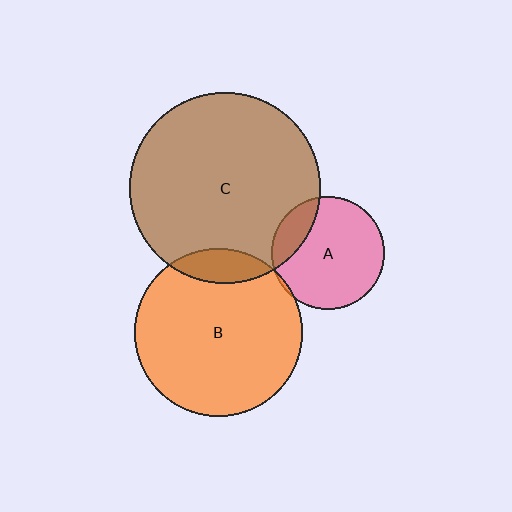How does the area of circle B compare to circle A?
Approximately 2.2 times.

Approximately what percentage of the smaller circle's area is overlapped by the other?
Approximately 10%.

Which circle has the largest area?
Circle C (brown).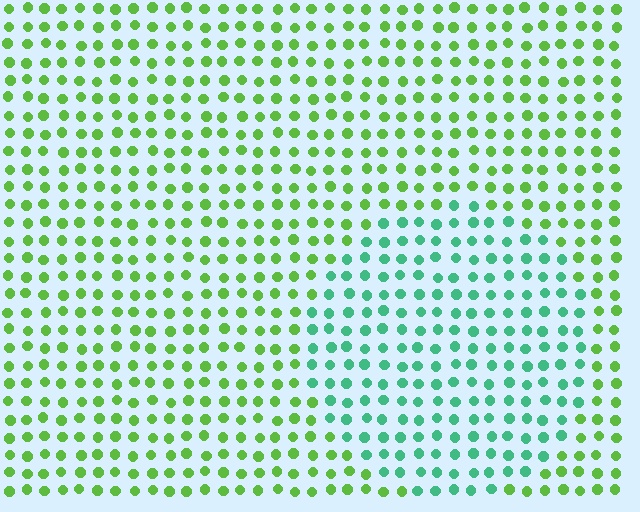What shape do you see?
I see a circle.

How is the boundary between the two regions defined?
The boundary is defined purely by a slight shift in hue (about 47 degrees). Spacing, size, and orientation are identical on both sides.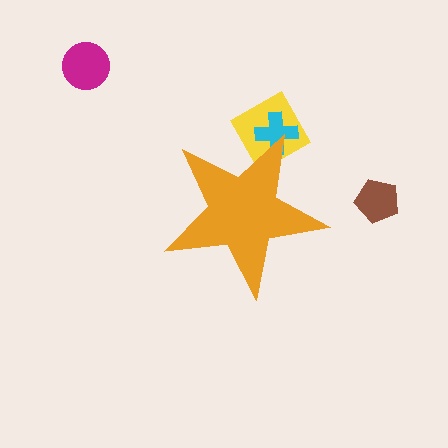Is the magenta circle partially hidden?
No, the magenta circle is fully visible.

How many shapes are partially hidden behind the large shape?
2 shapes are partially hidden.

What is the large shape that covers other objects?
An orange star.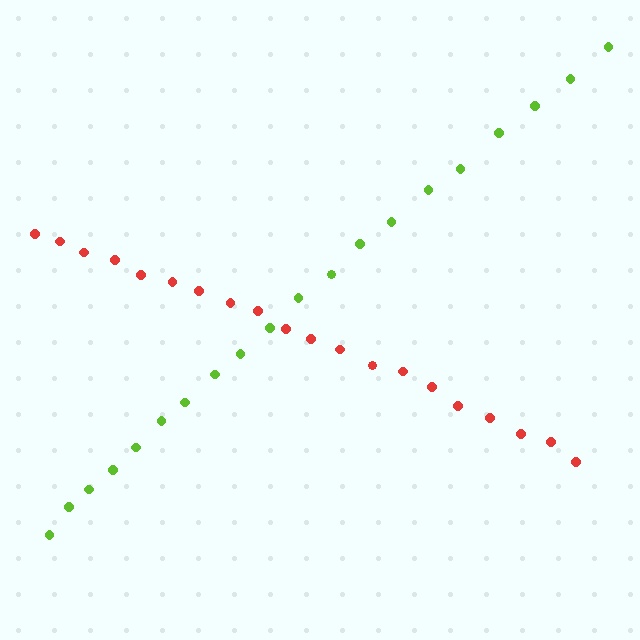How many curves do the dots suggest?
There are 2 distinct paths.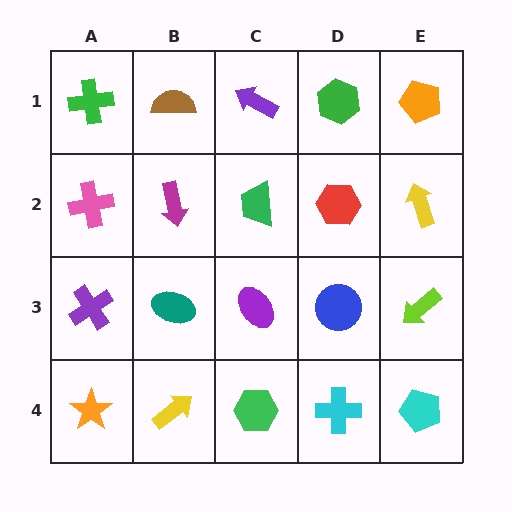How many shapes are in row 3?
5 shapes.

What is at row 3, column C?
A purple ellipse.